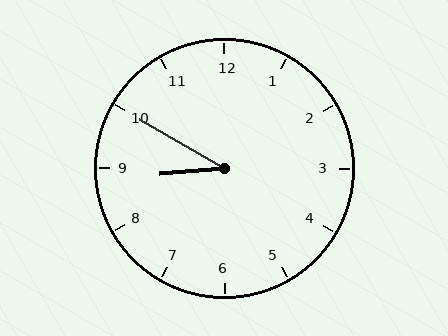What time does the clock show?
8:50.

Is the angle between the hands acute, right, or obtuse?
It is acute.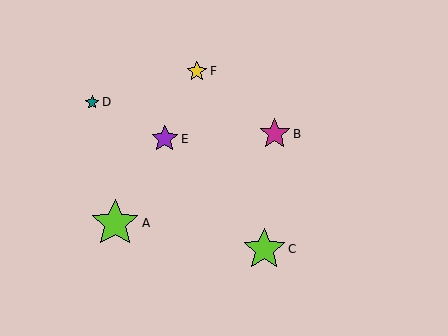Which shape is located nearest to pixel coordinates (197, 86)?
The yellow star (labeled F) at (197, 71) is nearest to that location.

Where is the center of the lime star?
The center of the lime star is at (264, 249).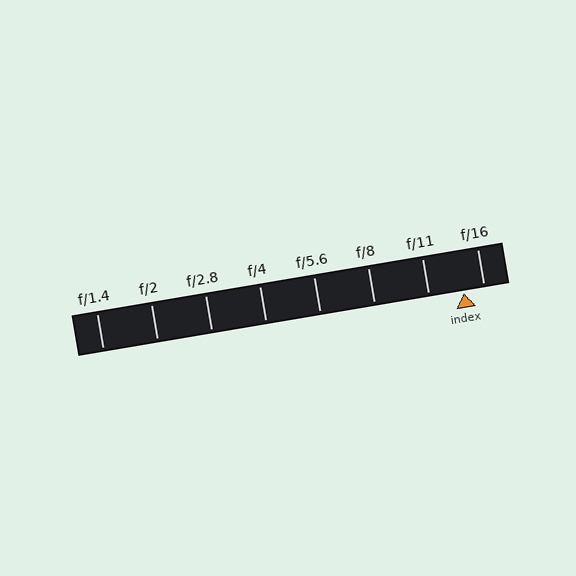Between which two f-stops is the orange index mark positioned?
The index mark is between f/11 and f/16.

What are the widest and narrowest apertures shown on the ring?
The widest aperture shown is f/1.4 and the narrowest is f/16.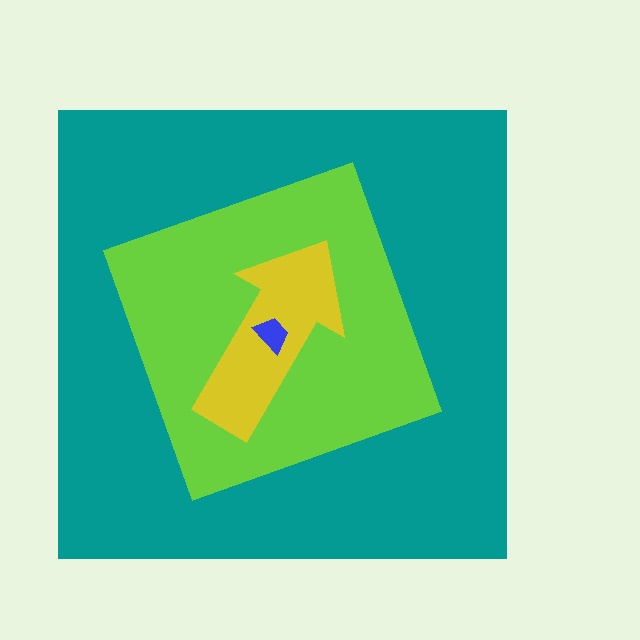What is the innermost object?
The blue trapezoid.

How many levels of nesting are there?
4.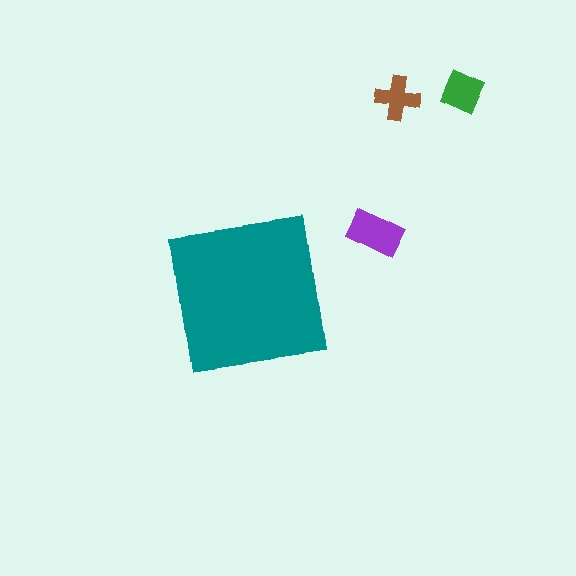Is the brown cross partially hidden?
No, the brown cross is fully visible.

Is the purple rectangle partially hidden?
No, the purple rectangle is fully visible.